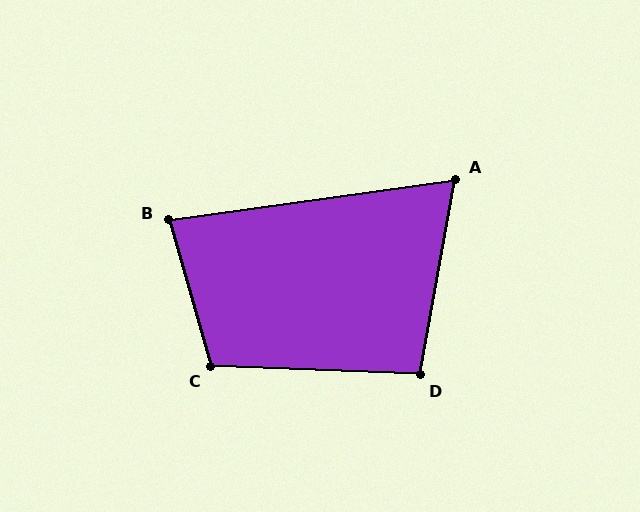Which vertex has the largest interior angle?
C, at approximately 108 degrees.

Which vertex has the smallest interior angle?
A, at approximately 72 degrees.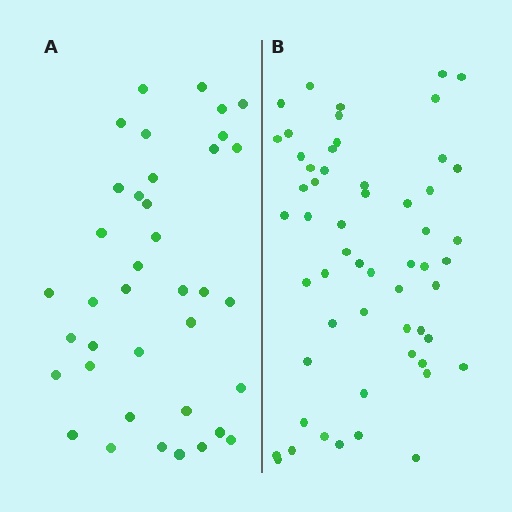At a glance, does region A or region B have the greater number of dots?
Region B (the right region) has more dots.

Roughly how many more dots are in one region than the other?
Region B has approximately 20 more dots than region A.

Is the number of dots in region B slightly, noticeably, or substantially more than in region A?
Region B has substantially more. The ratio is roughly 1.5 to 1.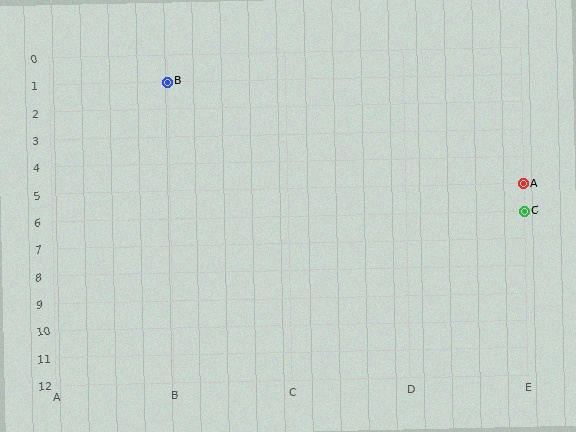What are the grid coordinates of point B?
Point B is at grid coordinates (B, 1).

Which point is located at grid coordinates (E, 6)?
Point C is at (E, 6).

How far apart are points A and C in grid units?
Points A and C are 1 row apart.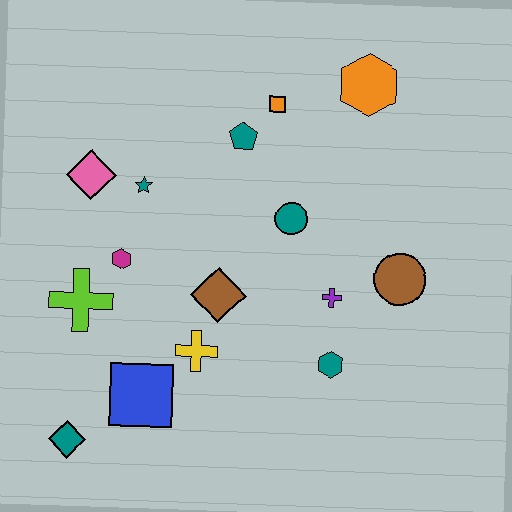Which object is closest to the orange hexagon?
The orange square is closest to the orange hexagon.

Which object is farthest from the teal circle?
The teal diamond is farthest from the teal circle.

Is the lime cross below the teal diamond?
No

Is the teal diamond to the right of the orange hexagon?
No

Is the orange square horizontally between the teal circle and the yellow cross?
Yes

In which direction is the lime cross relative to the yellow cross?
The lime cross is to the left of the yellow cross.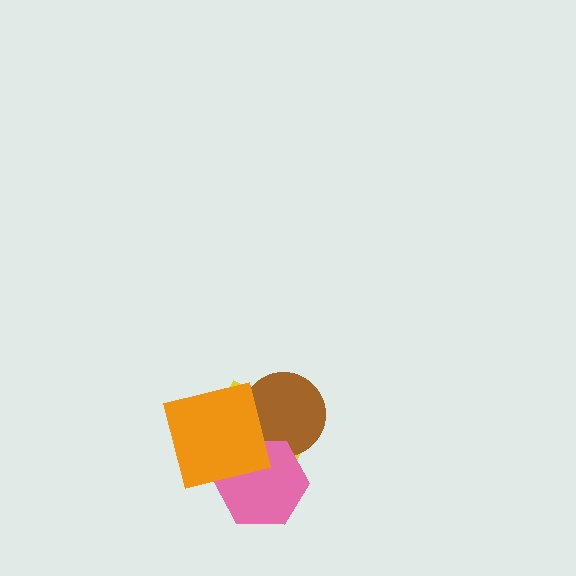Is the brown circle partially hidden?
Yes, it is partially covered by another shape.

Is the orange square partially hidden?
No, no other shape covers it.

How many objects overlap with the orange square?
3 objects overlap with the orange square.